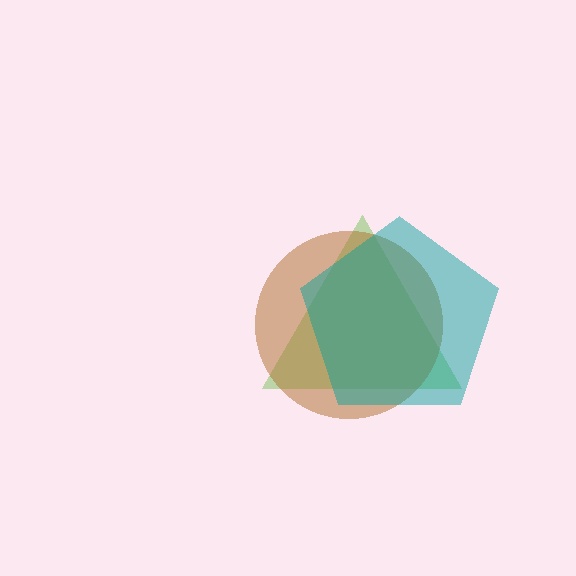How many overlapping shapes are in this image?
There are 3 overlapping shapes in the image.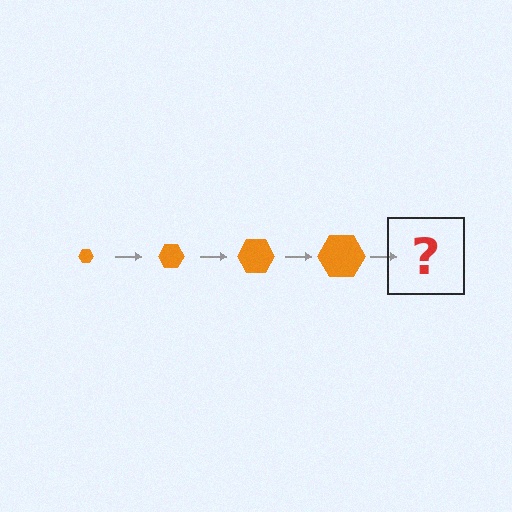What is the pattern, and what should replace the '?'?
The pattern is that the hexagon gets progressively larger each step. The '?' should be an orange hexagon, larger than the previous one.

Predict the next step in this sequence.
The next step is an orange hexagon, larger than the previous one.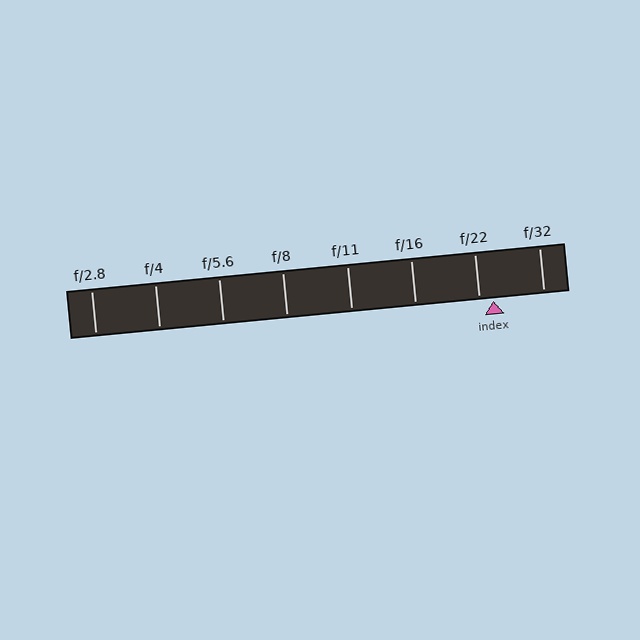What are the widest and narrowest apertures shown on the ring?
The widest aperture shown is f/2.8 and the narrowest is f/32.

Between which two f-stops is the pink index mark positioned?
The index mark is between f/22 and f/32.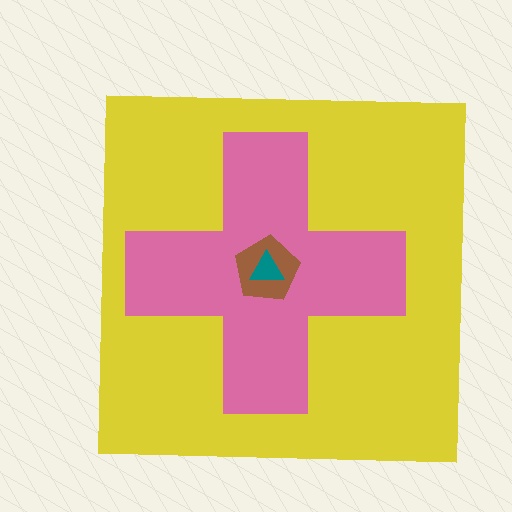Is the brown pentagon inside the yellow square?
Yes.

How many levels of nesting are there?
4.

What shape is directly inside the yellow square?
The pink cross.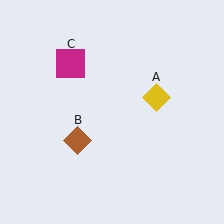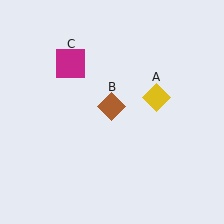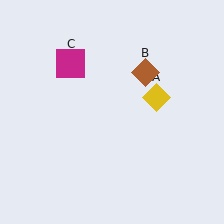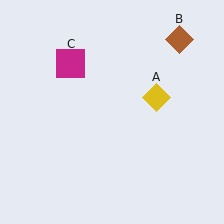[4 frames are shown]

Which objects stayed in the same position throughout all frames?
Yellow diamond (object A) and magenta square (object C) remained stationary.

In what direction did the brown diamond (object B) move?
The brown diamond (object B) moved up and to the right.